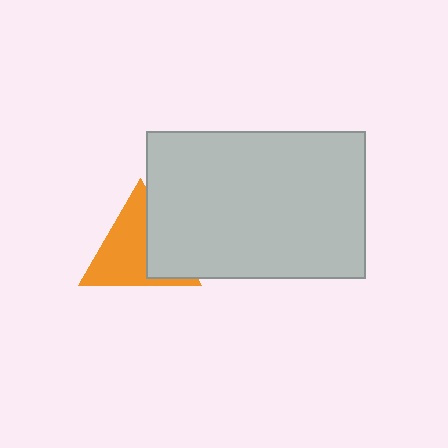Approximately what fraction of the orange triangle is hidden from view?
Roughly 37% of the orange triangle is hidden behind the light gray rectangle.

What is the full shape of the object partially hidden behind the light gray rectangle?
The partially hidden object is an orange triangle.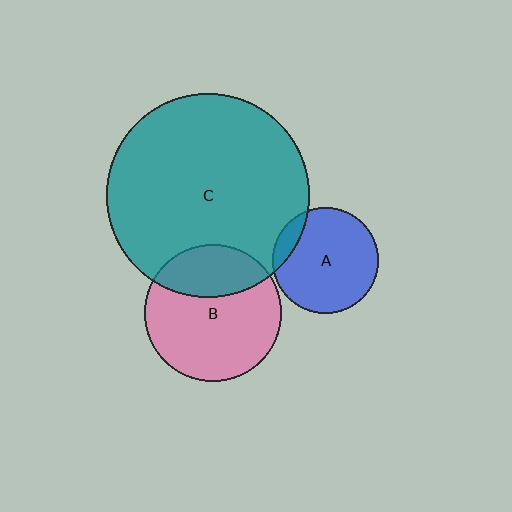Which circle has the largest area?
Circle C (teal).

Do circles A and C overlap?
Yes.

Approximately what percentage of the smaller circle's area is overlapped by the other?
Approximately 10%.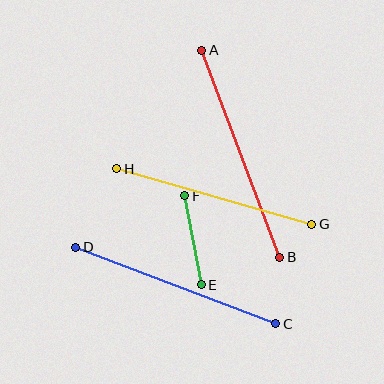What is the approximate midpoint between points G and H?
The midpoint is at approximately (214, 197) pixels.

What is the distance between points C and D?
The distance is approximately 214 pixels.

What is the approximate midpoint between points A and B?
The midpoint is at approximately (241, 154) pixels.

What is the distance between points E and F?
The distance is approximately 90 pixels.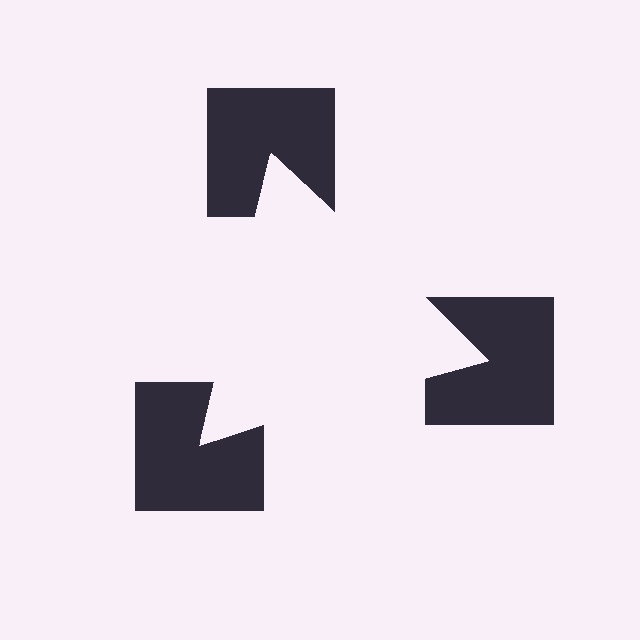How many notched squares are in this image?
There are 3 — one at each vertex of the illusory triangle.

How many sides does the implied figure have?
3 sides.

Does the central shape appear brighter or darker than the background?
It typically appears slightly brighter than the background, even though no actual brightness change is drawn.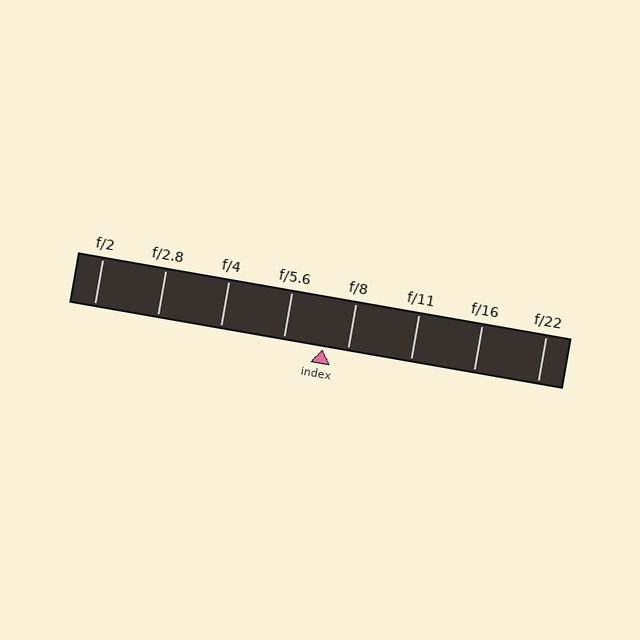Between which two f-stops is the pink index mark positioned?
The index mark is between f/5.6 and f/8.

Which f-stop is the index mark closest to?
The index mark is closest to f/8.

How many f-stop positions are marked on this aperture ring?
There are 8 f-stop positions marked.